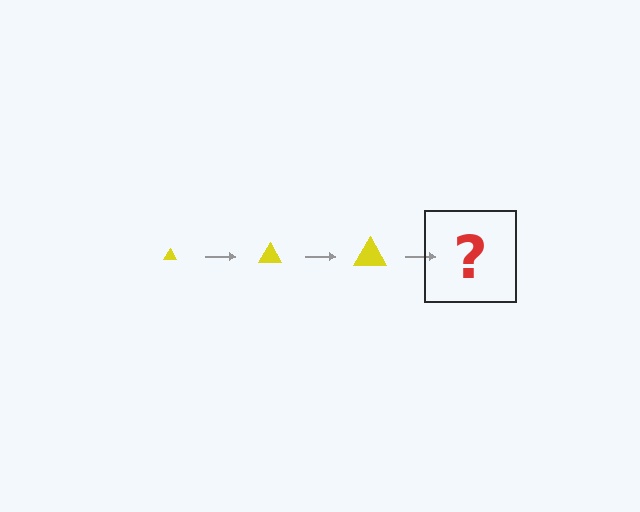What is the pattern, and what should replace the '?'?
The pattern is that the triangle gets progressively larger each step. The '?' should be a yellow triangle, larger than the previous one.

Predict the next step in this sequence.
The next step is a yellow triangle, larger than the previous one.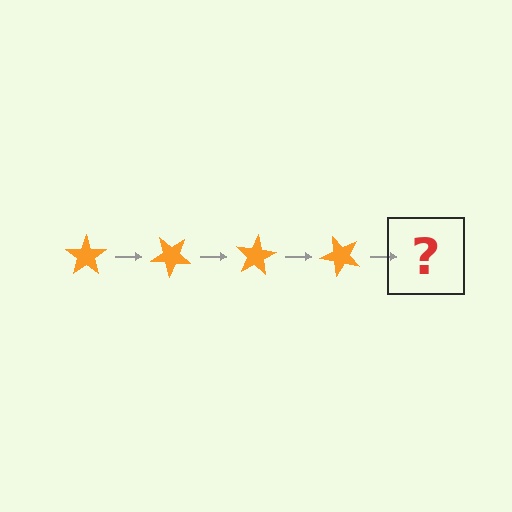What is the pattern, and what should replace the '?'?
The pattern is that the star rotates 40 degrees each step. The '?' should be an orange star rotated 160 degrees.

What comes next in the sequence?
The next element should be an orange star rotated 160 degrees.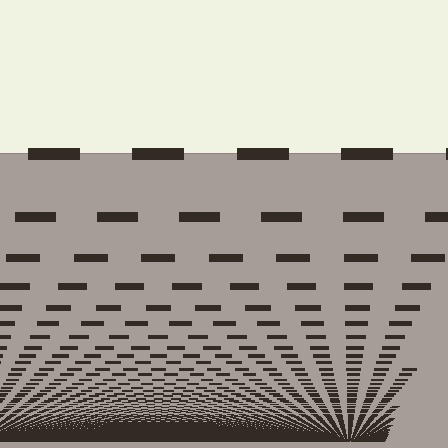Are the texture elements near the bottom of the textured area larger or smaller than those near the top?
Smaller. The gradient is inverted — elements near the bottom are smaller and denser.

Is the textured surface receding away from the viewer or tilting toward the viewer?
The surface appears to tilt toward the viewer. Texture elements get larger and sparser toward the top.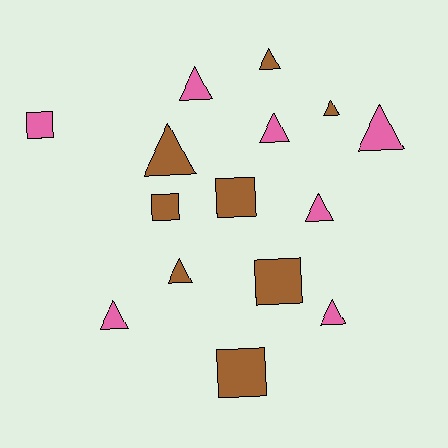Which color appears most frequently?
Brown, with 8 objects.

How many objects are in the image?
There are 15 objects.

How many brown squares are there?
There are 4 brown squares.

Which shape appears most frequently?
Triangle, with 10 objects.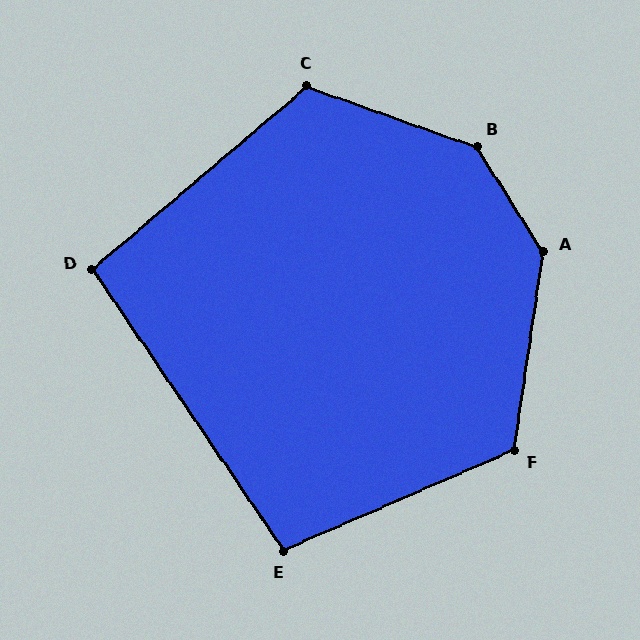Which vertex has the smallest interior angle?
D, at approximately 96 degrees.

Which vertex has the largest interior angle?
B, at approximately 142 degrees.